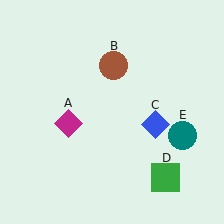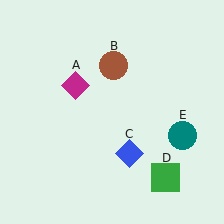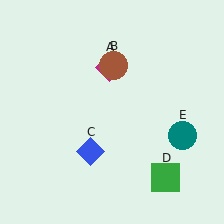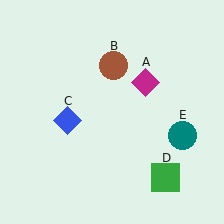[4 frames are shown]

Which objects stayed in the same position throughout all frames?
Brown circle (object B) and green square (object D) and teal circle (object E) remained stationary.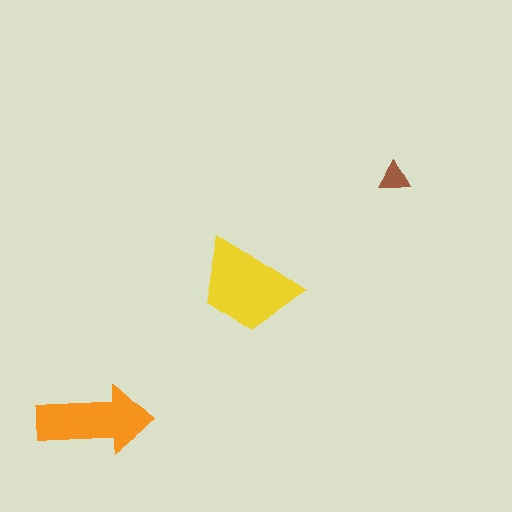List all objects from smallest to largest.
The brown triangle, the orange arrow, the yellow trapezoid.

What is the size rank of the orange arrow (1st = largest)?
2nd.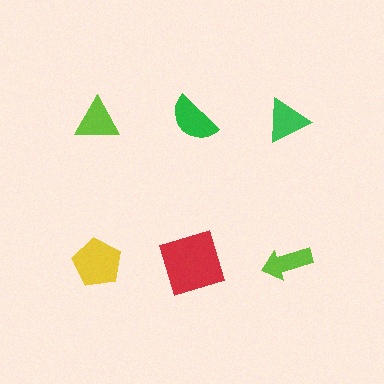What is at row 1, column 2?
A green semicircle.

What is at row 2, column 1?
A yellow pentagon.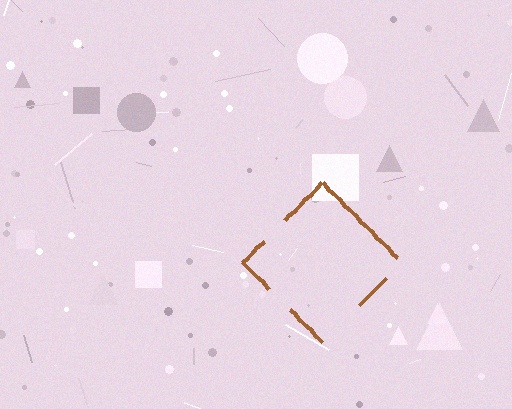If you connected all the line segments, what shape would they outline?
They would outline a diamond.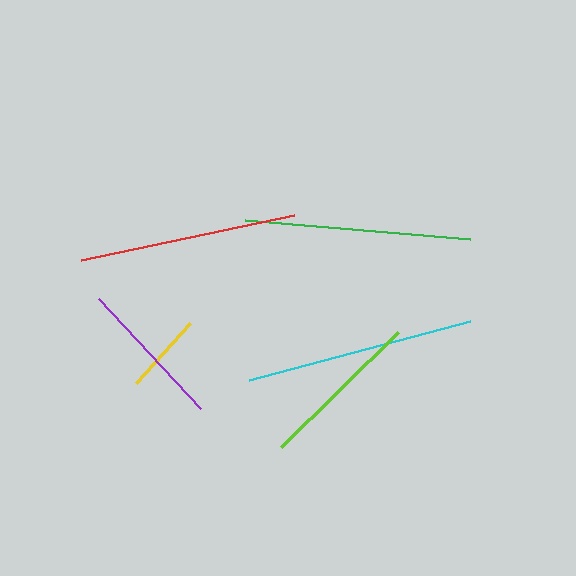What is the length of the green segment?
The green segment is approximately 226 pixels long.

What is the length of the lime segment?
The lime segment is approximately 164 pixels long.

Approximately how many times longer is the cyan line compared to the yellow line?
The cyan line is approximately 2.8 times the length of the yellow line.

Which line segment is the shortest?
The yellow line is the shortest at approximately 81 pixels.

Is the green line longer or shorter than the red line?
The green line is longer than the red line.